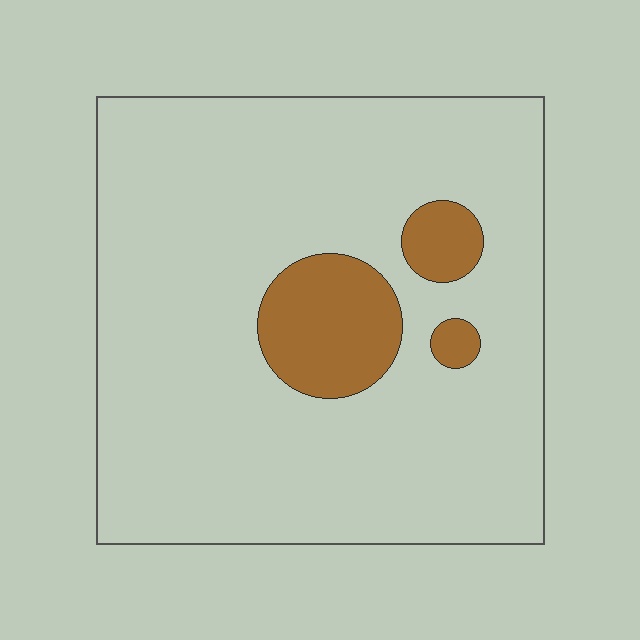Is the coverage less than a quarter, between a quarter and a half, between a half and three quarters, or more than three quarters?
Less than a quarter.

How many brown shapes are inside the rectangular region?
3.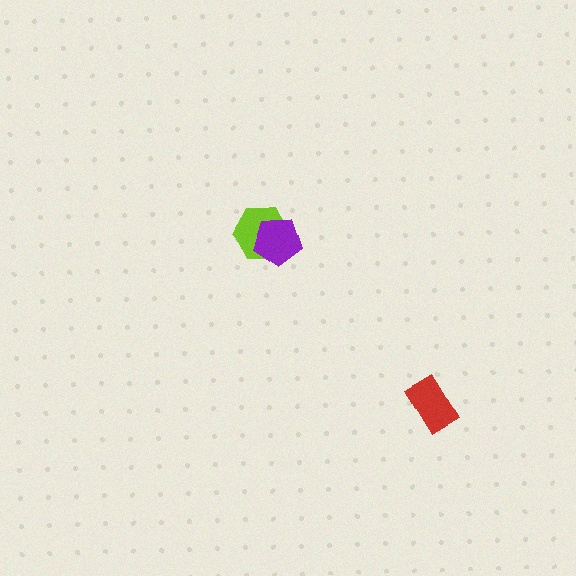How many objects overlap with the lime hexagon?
1 object overlaps with the lime hexagon.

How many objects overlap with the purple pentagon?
1 object overlaps with the purple pentagon.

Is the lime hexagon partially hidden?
Yes, it is partially covered by another shape.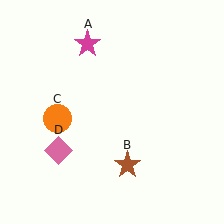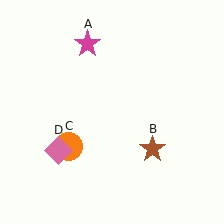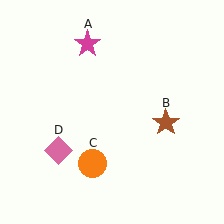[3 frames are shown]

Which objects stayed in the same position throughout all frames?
Magenta star (object A) and pink diamond (object D) remained stationary.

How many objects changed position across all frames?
2 objects changed position: brown star (object B), orange circle (object C).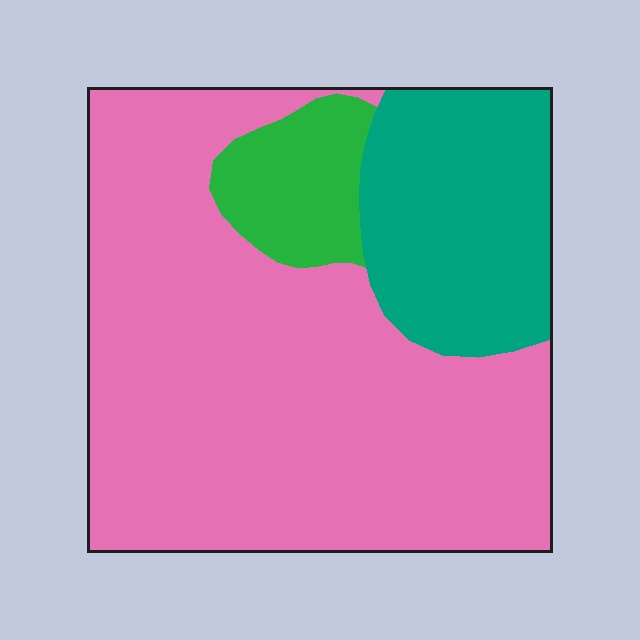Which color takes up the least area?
Green, at roughly 10%.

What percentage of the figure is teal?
Teal takes up about one fifth (1/5) of the figure.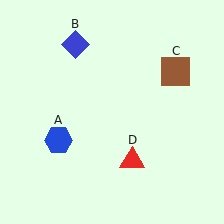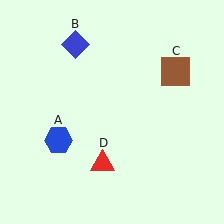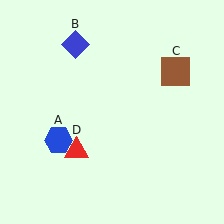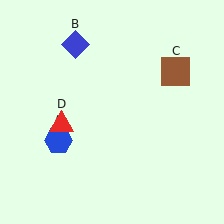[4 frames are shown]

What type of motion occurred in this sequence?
The red triangle (object D) rotated clockwise around the center of the scene.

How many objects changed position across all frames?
1 object changed position: red triangle (object D).